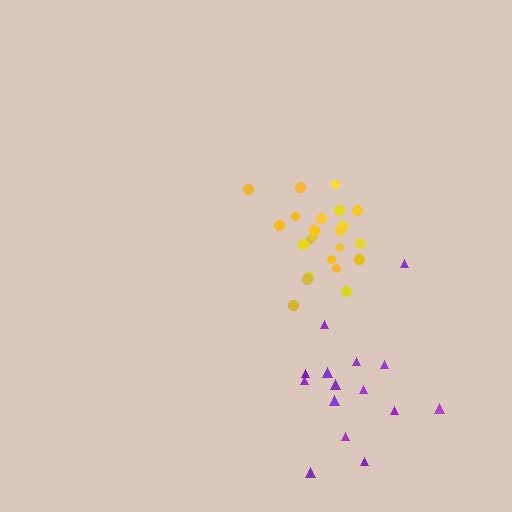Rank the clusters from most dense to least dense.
yellow, purple.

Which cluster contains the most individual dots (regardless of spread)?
Yellow (24).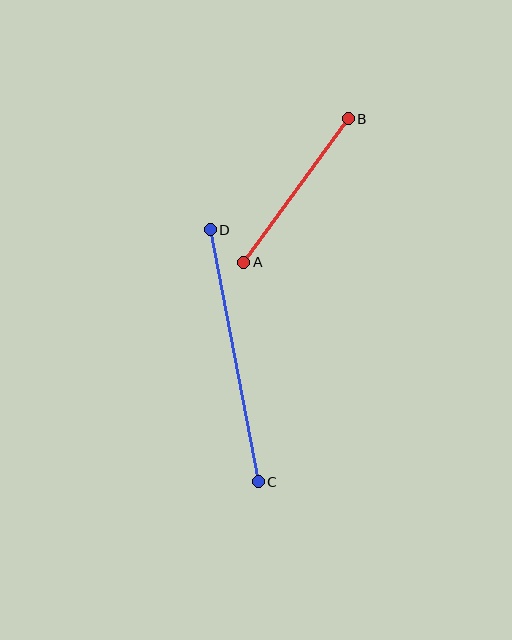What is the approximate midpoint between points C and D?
The midpoint is at approximately (234, 356) pixels.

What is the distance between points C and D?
The distance is approximately 257 pixels.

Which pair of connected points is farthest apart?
Points C and D are farthest apart.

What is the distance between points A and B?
The distance is approximately 178 pixels.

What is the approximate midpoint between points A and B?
The midpoint is at approximately (296, 191) pixels.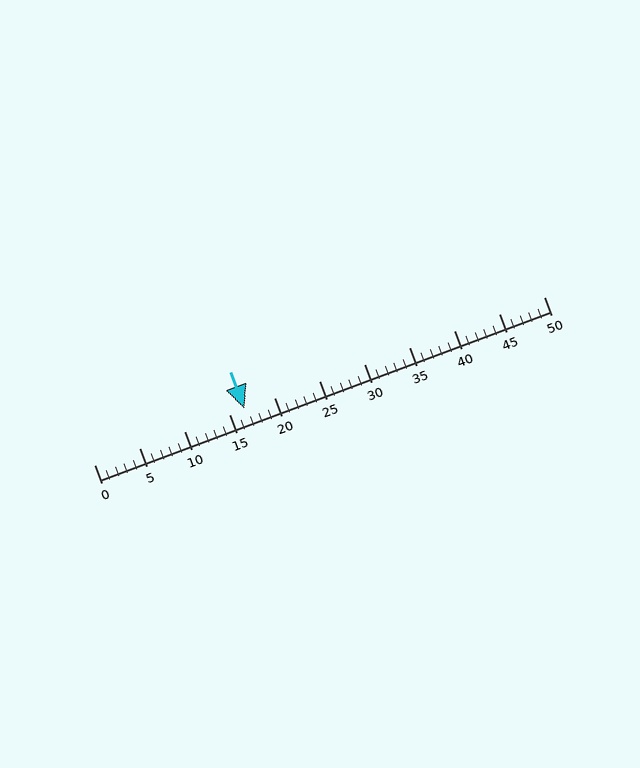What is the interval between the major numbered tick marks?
The major tick marks are spaced 5 units apart.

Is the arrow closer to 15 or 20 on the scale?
The arrow is closer to 15.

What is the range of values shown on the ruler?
The ruler shows values from 0 to 50.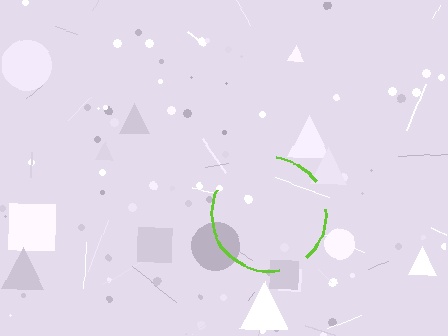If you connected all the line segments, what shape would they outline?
They would outline a circle.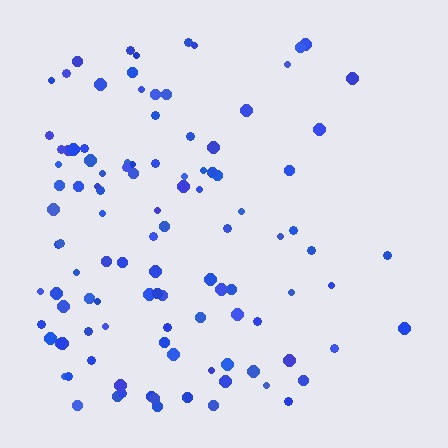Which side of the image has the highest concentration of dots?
The left.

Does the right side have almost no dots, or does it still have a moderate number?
Still a moderate number, just noticeably fewer than the left.